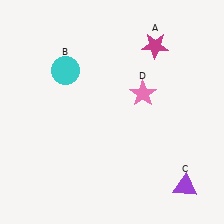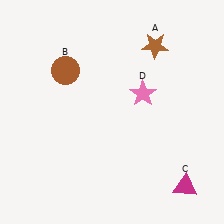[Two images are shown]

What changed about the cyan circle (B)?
In Image 1, B is cyan. In Image 2, it changed to brown.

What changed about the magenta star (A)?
In Image 1, A is magenta. In Image 2, it changed to brown.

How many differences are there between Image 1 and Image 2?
There are 3 differences between the two images.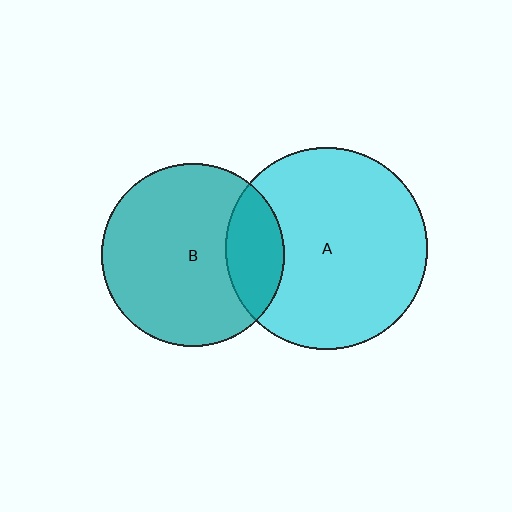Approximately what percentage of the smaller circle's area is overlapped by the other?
Approximately 20%.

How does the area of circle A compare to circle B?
Approximately 1.2 times.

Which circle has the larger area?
Circle A (cyan).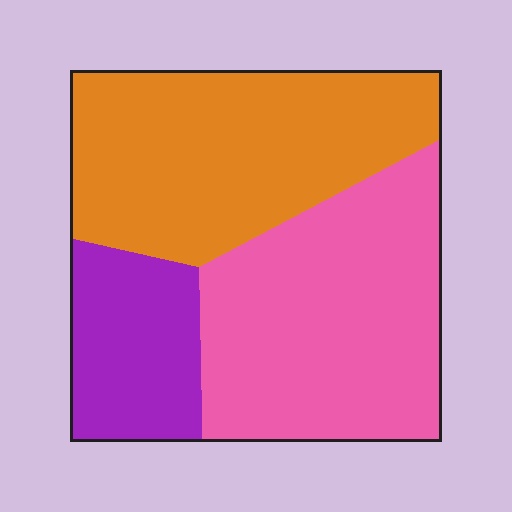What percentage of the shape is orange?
Orange takes up between a third and a half of the shape.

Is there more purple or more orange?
Orange.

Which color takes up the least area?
Purple, at roughly 20%.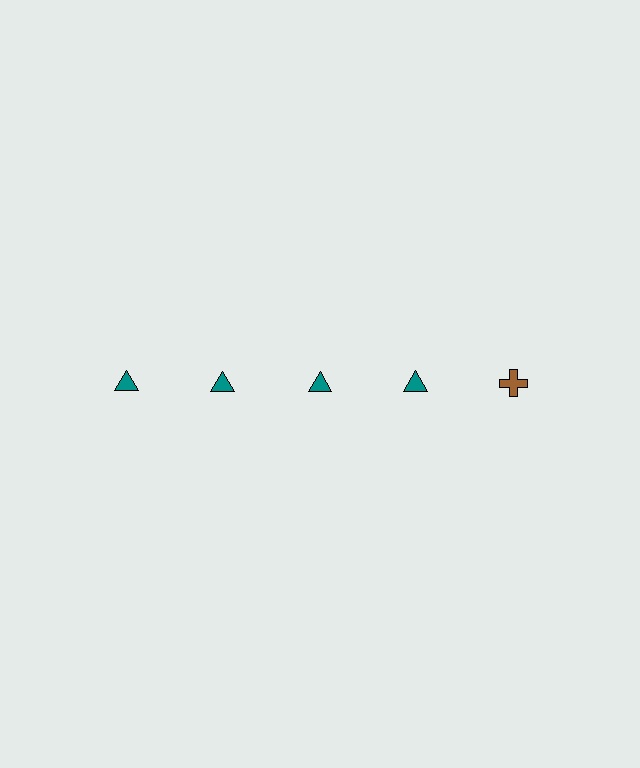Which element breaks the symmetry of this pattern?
The brown cross in the top row, rightmost column breaks the symmetry. All other shapes are teal triangles.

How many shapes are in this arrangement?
There are 5 shapes arranged in a grid pattern.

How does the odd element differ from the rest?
It differs in both color (brown instead of teal) and shape (cross instead of triangle).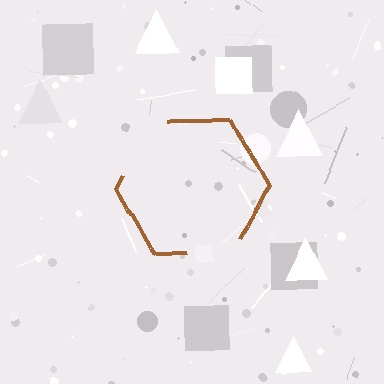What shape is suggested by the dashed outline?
The dashed outline suggests a hexagon.